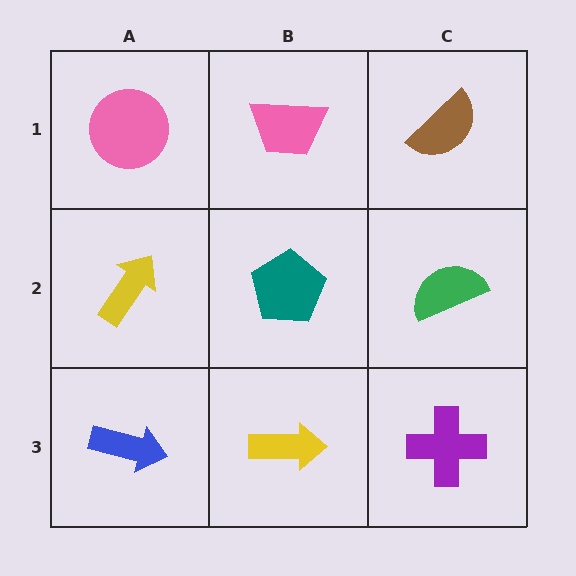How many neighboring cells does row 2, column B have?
4.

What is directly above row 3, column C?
A green semicircle.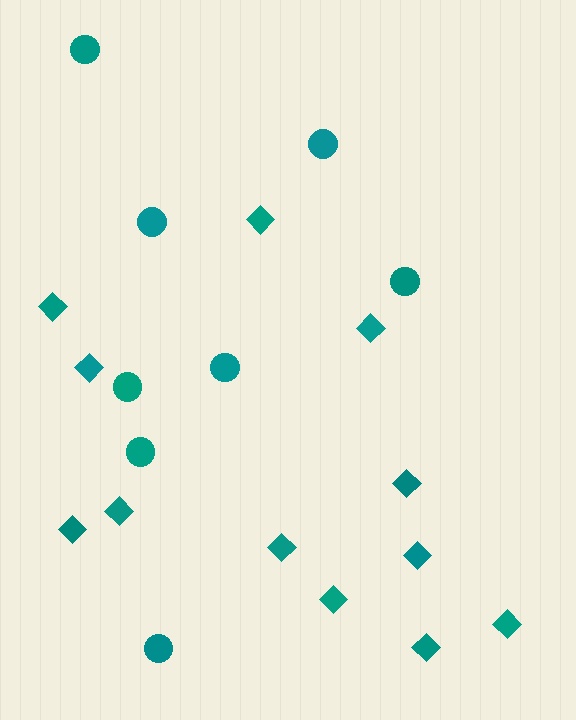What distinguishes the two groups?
There are 2 groups: one group of diamonds (12) and one group of circles (8).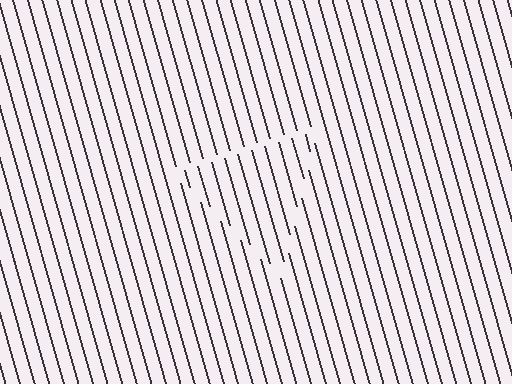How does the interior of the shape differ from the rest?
The interior of the shape contains the same grating, shifted by half a period — the contour is defined by the phase discontinuity where line-ends from the inner and outer gratings abut.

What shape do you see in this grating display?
An illusory triangle. The interior of the shape contains the same grating, shifted by half a period — the contour is defined by the phase discontinuity where line-ends from the inner and outer gratings abut.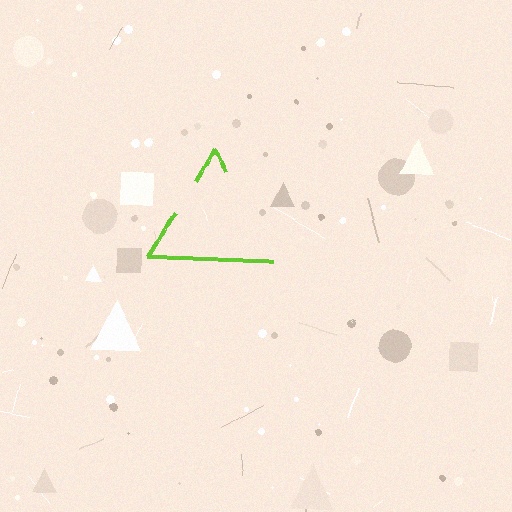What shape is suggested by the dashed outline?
The dashed outline suggests a triangle.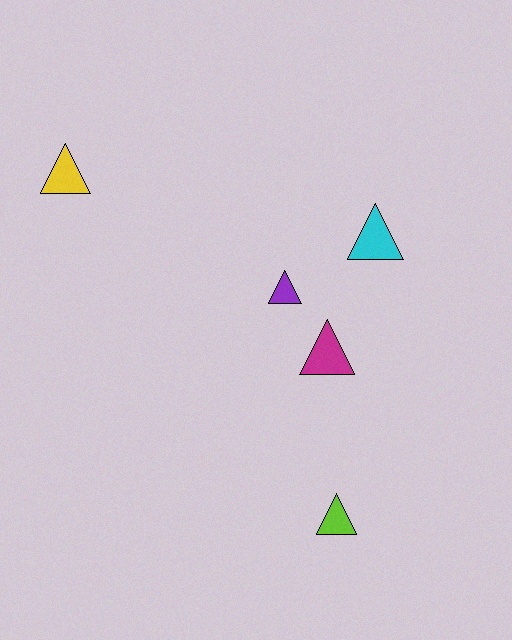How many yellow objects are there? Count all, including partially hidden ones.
There is 1 yellow object.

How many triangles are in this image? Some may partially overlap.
There are 5 triangles.